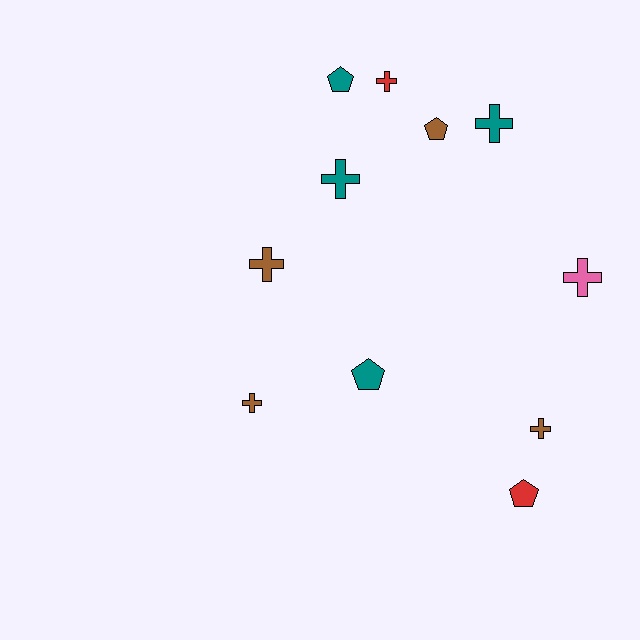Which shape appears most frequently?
Cross, with 7 objects.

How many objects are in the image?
There are 11 objects.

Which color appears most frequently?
Teal, with 4 objects.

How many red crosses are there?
There is 1 red cross.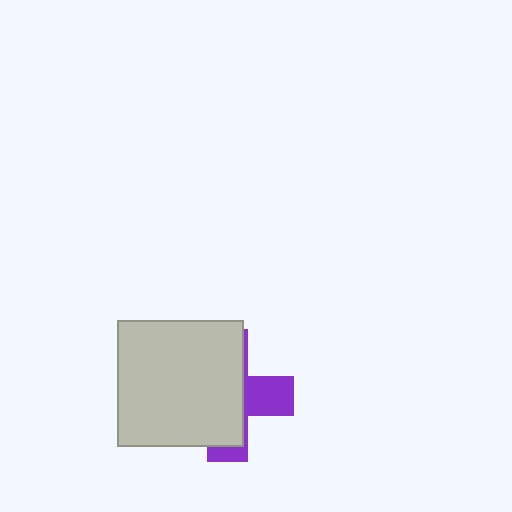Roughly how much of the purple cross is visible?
A small part of it is visible (roughly 32%).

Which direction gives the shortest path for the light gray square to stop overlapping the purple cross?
Moving left gives the shortest separation.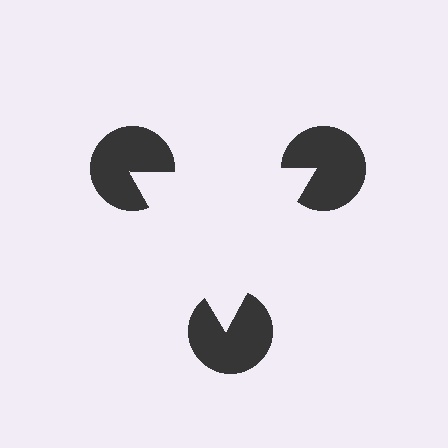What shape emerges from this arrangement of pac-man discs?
An illusory triangle — its edges are inferred from the aligned wedge cuts in the pac-man discs, not physically drawn.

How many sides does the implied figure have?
3 sides.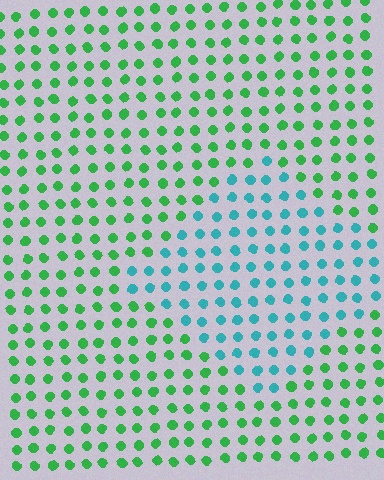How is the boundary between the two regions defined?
The boundary is defined purely by a slight shift in hue (about 52 degrees). Spacing, size, and orientation are identical on both sides.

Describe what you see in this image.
The image is filled with small green elements in a uniform arrangement. A diamond-shaped region is visible where the elements are tinted to a slightly different hue, forming a subtle color boundary.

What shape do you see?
I see a diamond.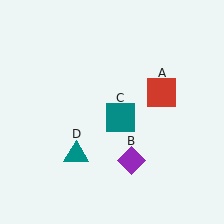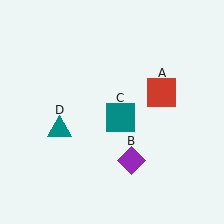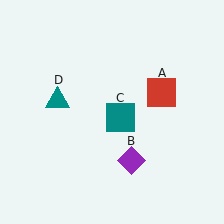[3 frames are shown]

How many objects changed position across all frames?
1 object changed position: teal triangle (object D).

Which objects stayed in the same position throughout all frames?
Red square (object A) and purple diamond (object B) and teal square (object C) remained stationary.